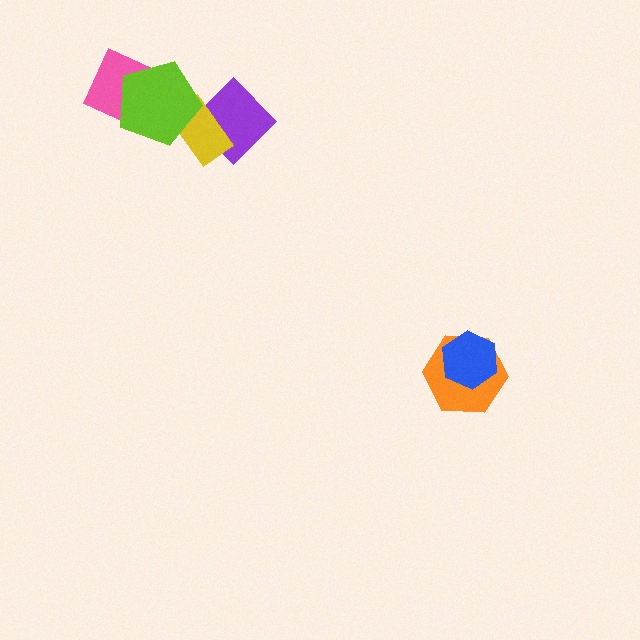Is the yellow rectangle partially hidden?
Yes, it is partially covered by another shape.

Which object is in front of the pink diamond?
The lime pentagon is in front of the pink diamond.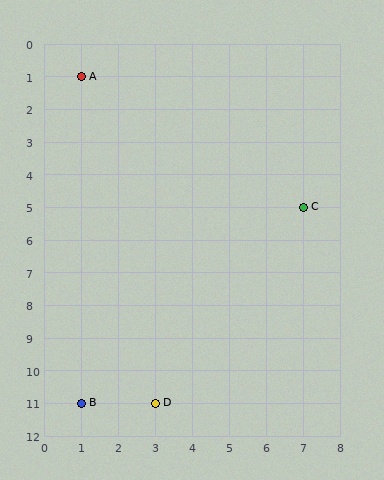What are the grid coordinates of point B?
Point B is at grid coordinates (1, 11).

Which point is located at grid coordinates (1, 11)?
Point B is at (1, 11).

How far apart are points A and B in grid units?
Points A and B are 10 rows apart.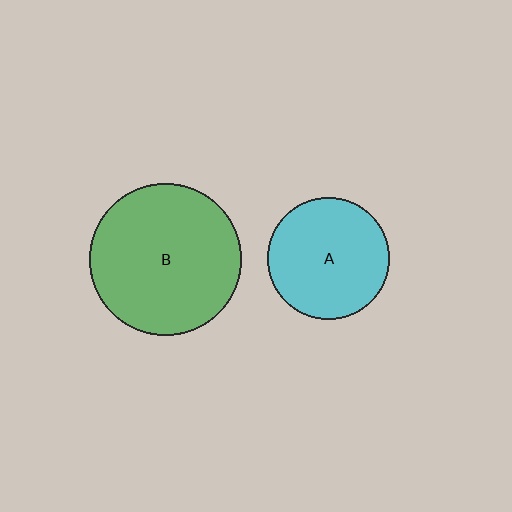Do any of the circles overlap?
No, none of the circles overlap.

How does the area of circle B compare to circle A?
Approximately 1.6 times.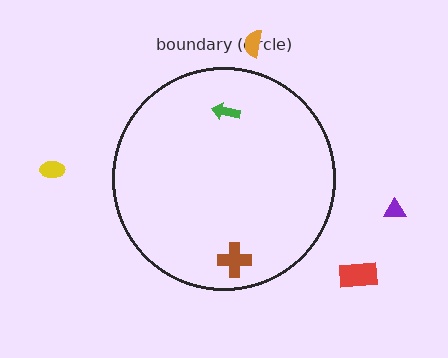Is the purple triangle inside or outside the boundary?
Outside.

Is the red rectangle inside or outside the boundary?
Outside.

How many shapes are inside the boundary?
2 inside, 4 outside.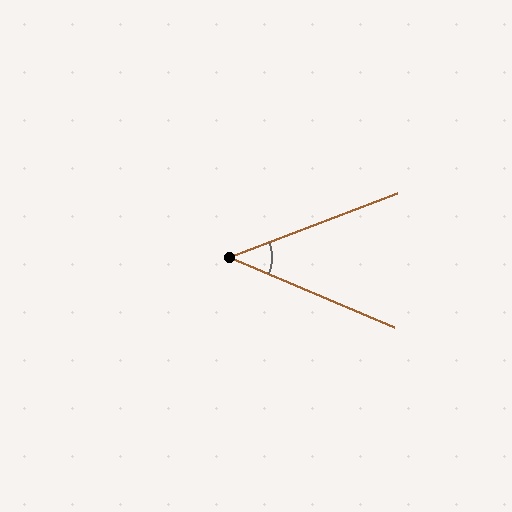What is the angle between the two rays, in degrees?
Approximately 44 degrees.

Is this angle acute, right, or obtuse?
It is acute.